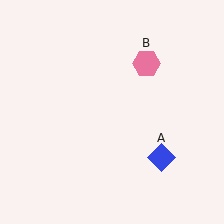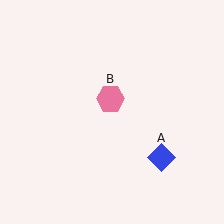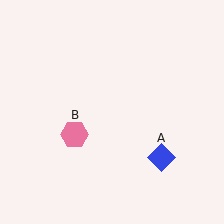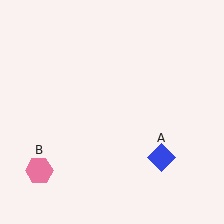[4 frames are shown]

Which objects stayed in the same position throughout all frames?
Blue diamond (object A) remained stationary.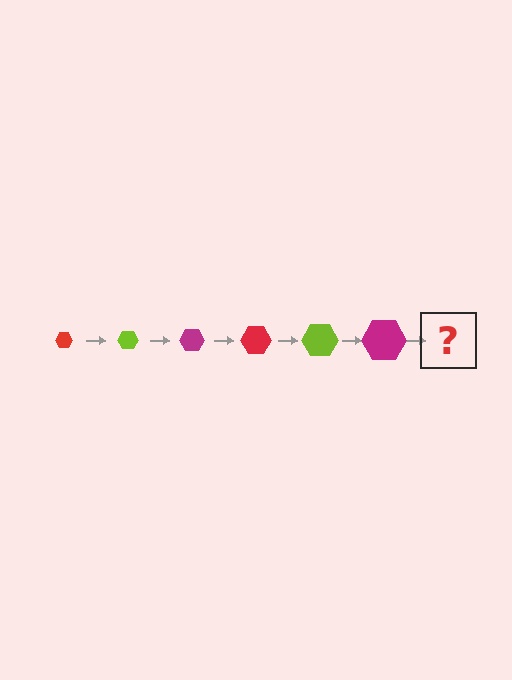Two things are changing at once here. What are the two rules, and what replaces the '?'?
The two rules are that the hexagon grows larger each step and the color cycles through red, lime, and magenta. The '?' should be a red hexagon, larger than the previous one.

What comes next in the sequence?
The next element should be a red hexagon, larger than the previous one.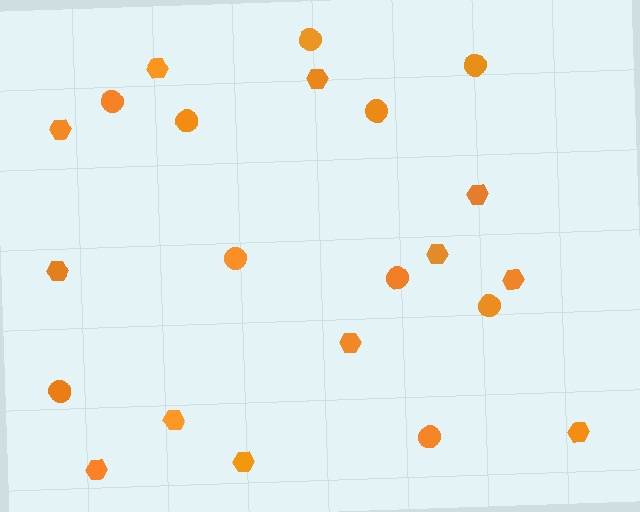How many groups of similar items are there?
There are 2 groups: one group of circles (10) and one group of hexagons (12).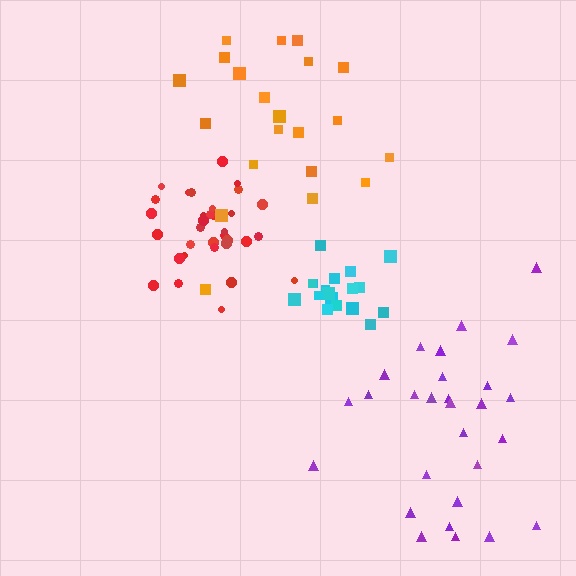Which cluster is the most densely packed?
Cyan.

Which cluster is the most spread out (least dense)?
Orange.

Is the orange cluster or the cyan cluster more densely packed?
Cyan.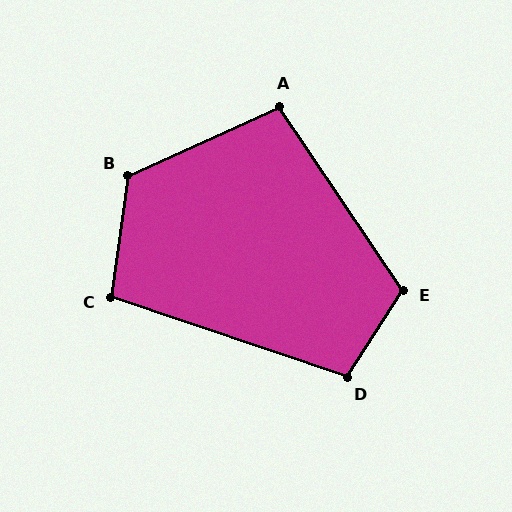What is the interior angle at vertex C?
Approximately 101 degrees (obtuse).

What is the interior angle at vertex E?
Approximately 113 degrees (obtuse).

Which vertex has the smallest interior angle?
A, at approximately 99 degrees.